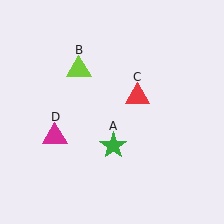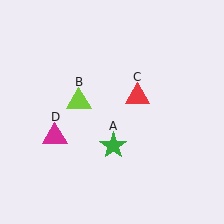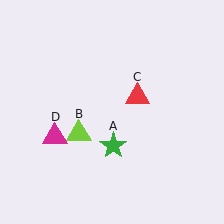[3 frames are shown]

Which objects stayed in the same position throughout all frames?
Green star (object A) and red triangle (object C) and magenta triangle (object D) remained stationary.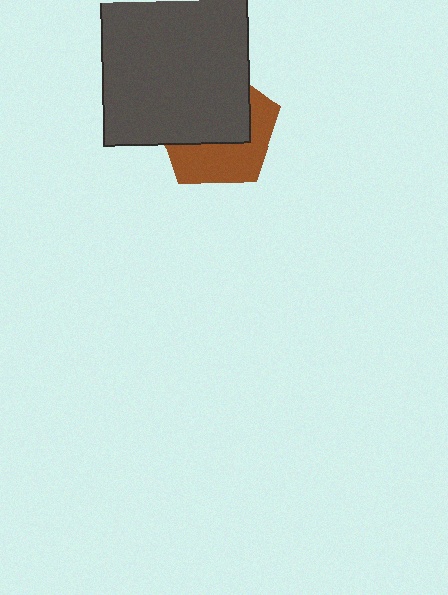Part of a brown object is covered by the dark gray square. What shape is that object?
It is a pentagon.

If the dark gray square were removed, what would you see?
You would see the complete brown pentagon.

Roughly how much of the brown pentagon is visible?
A small part of it is visible (roughly 44%).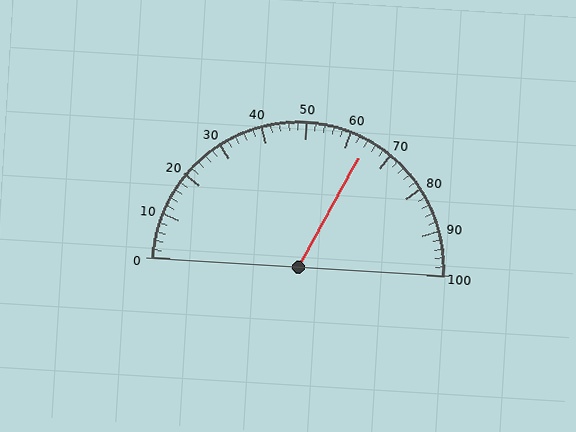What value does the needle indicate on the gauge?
The needle indicates approximately 64.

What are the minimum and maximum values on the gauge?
The gauge ranges from 0 to 100.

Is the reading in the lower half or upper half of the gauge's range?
The reading is in the upper half of the range (0 to 100).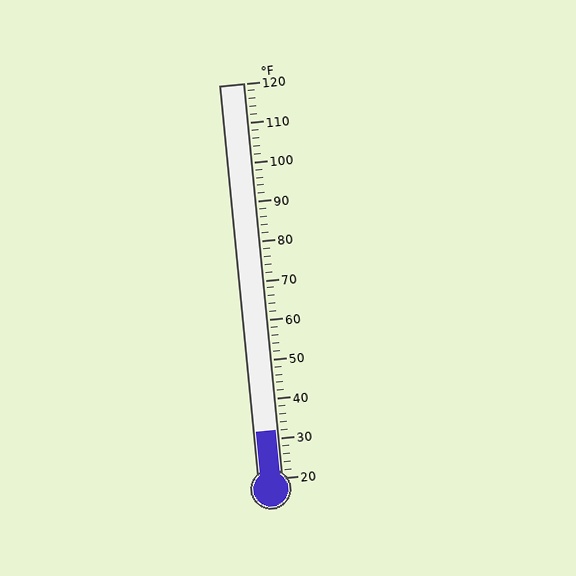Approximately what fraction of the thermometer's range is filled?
The thermometer is filled to approximately 10% of its range.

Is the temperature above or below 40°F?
The temperature is below 40°F.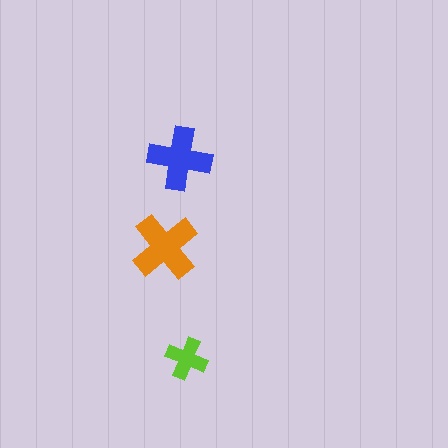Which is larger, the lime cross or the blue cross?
The blue one.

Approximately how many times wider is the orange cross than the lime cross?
About 1.5 times wider.